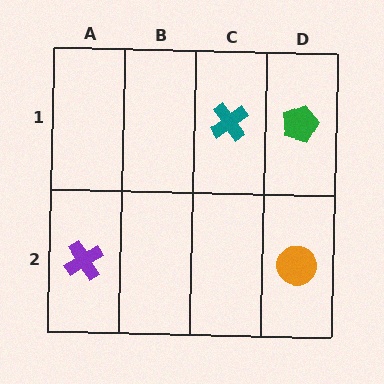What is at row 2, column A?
A purple cross.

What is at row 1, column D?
A green pentagon.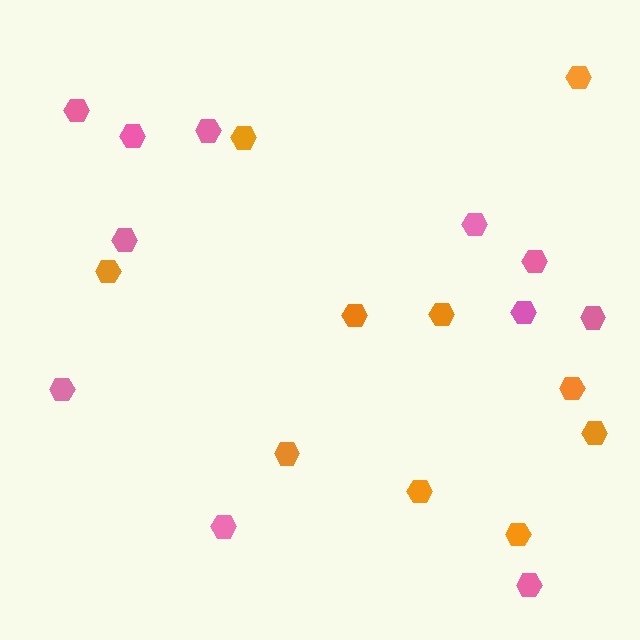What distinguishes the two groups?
There are 2 groups: one group of orange hexagons (10) and one group of pink hexagons (11).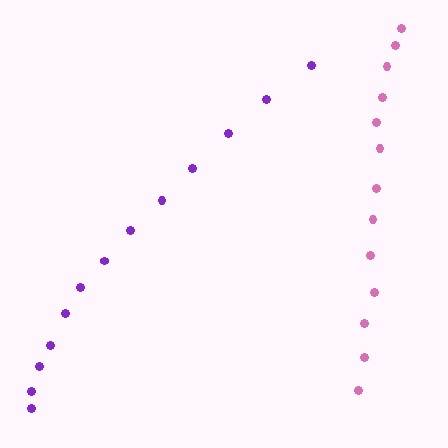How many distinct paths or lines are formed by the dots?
There are 2 distinct paths.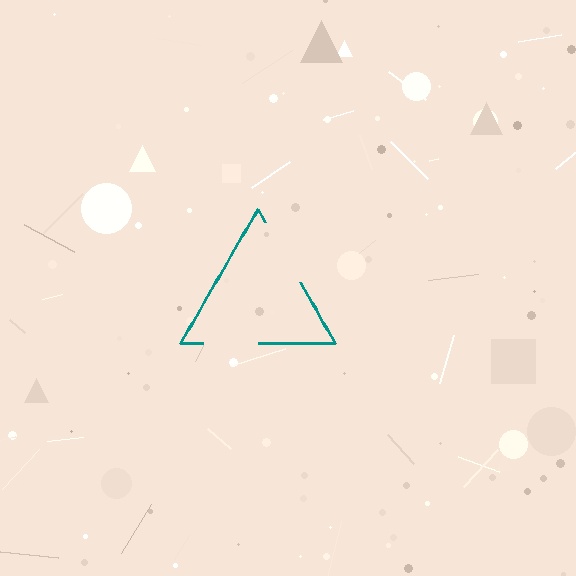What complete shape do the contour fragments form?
The contour fragments form a triangle.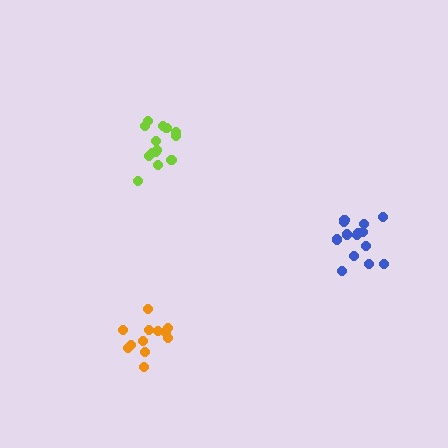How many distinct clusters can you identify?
There are 3 distinct clusters.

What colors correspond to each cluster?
The clusters are colored: lime, orange, blue.